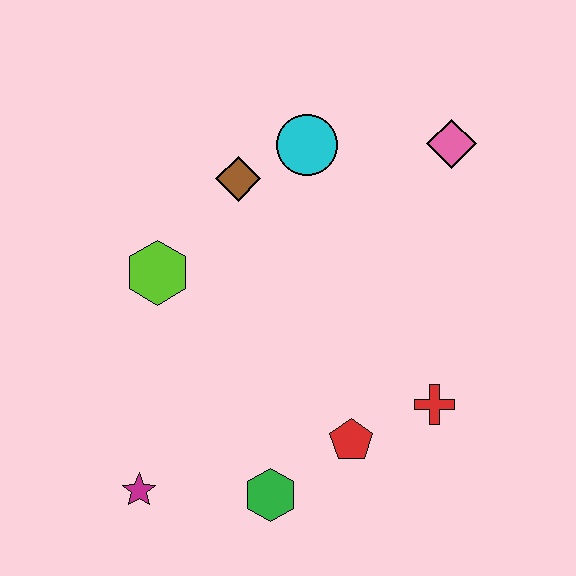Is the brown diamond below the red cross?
No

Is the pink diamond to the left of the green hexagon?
No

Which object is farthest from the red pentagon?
The pink diamond is farthest from the red pentagon.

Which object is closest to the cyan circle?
The brown diamond is closest to the cyan circle.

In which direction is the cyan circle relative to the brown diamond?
The cyan circle is to the right of the brown diamond.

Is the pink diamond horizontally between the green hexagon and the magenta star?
No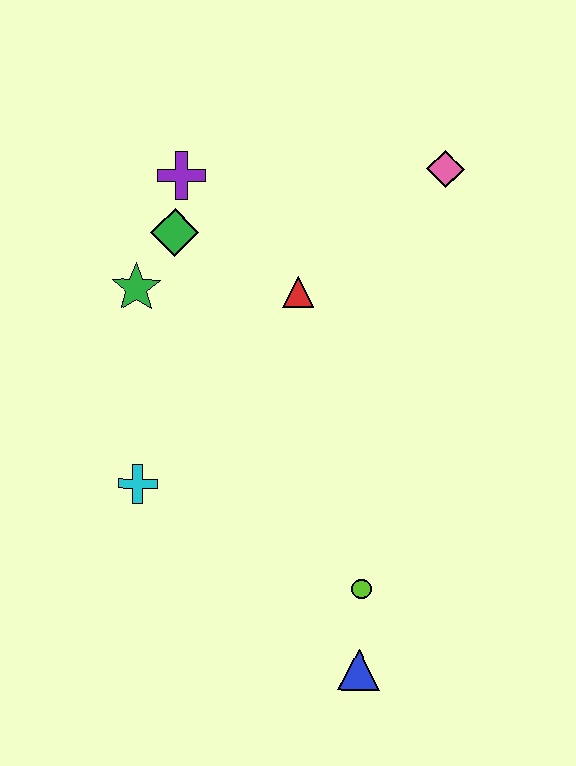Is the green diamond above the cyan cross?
Yes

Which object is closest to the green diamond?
The purple cross is closest to the green diamond.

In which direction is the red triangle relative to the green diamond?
The red triangle is to the right of the green diamond.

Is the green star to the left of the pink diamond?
Yes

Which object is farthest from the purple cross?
The blue triangle is farthest from the purple cross.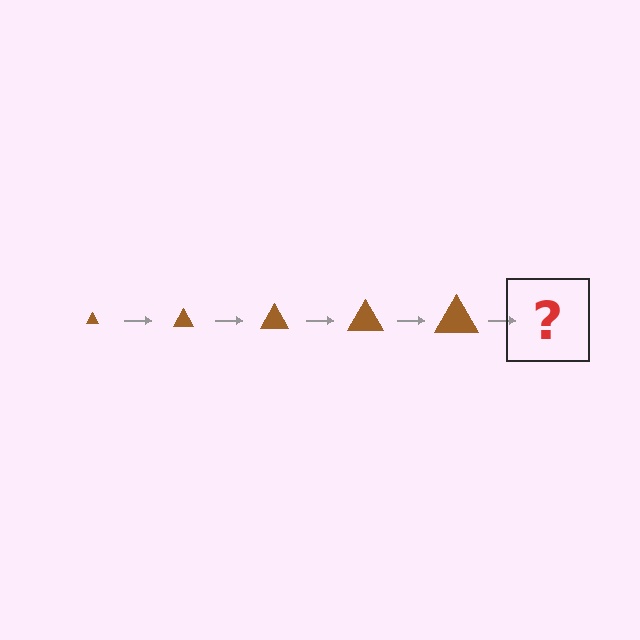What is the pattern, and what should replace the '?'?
The pattern is that the triangle gets progressively larger each step. The '?' should be a brown triangle, larger than the previous one.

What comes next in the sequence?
The next element should be a brown triangle, larger than the previous one.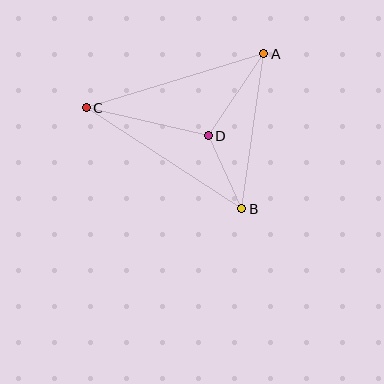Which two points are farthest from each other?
Points A and C are farthest from each other.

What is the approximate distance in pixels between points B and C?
The distance between B and C is approximately 185 pixels.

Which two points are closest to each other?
Points B and D are closest to each other.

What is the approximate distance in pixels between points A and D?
The distance between A and D is approximately 99 pixels.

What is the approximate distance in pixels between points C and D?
The distance between C and D is approximately 125 pixels.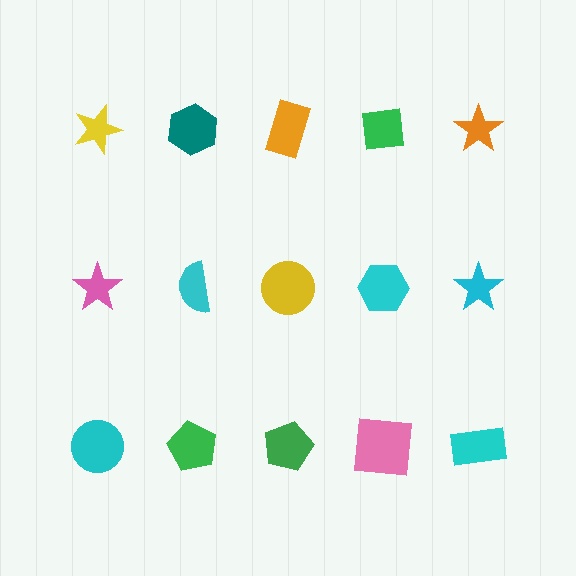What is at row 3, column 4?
A pink square.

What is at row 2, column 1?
A pink star.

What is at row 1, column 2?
A teal hexagon.